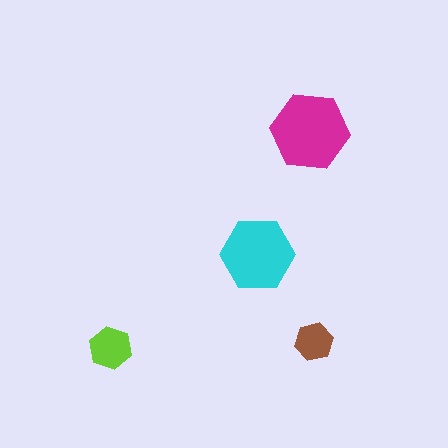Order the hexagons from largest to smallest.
the magenta one, the cyan one, the lime one, the brown one.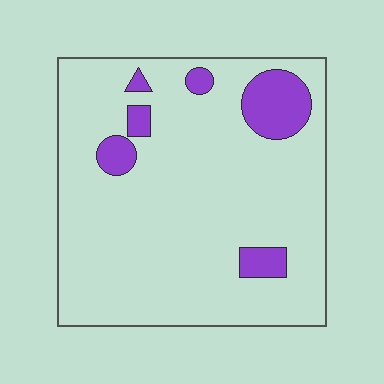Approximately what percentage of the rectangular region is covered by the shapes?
Approximately 10%.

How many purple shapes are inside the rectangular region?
6.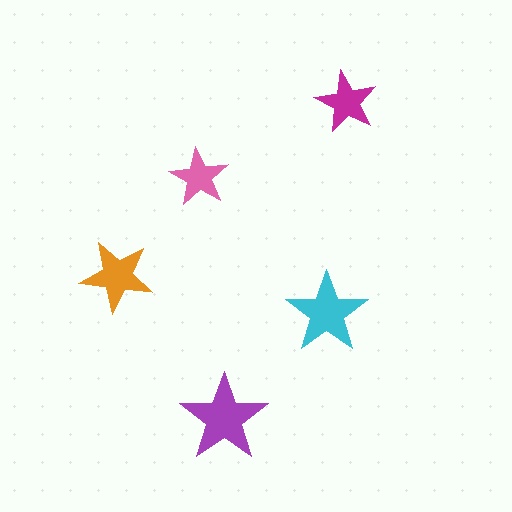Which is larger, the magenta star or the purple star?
The purple one.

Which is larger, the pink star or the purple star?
The purple one.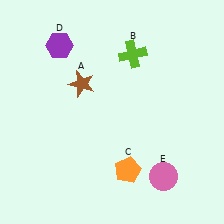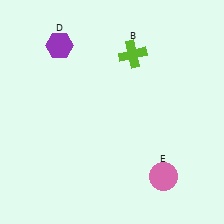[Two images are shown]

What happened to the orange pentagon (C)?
The orange pentagon (C) was removed in Image 2. It was in the bottom-right area of Image 1.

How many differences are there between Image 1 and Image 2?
There are 2 differences between the two images.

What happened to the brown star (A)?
The brown star (A) was removed in Image 2. It was in the top-left area of Image 1.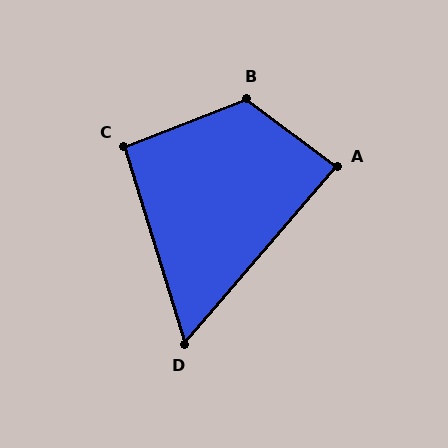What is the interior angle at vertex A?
Approximately 86 degrees (approximately right).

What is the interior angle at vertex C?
Approximately 94 degrees (approximately right).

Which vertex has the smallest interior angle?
D, at approximately 58 degrees.